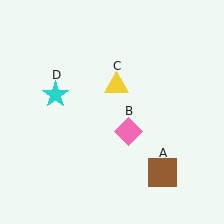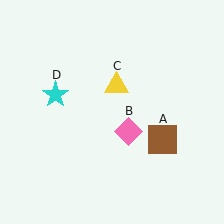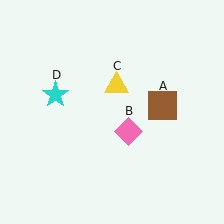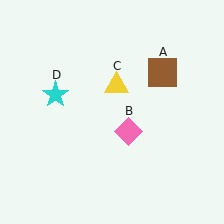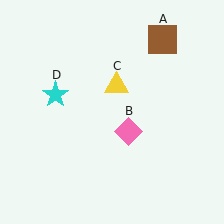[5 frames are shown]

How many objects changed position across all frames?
1 object changed position: brown square (object A).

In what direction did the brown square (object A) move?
The brown square (object A) moved up.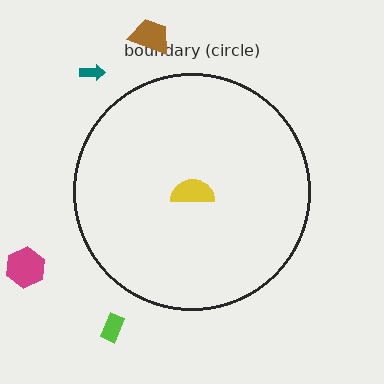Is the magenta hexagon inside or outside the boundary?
Outside.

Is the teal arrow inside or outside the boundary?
Outside.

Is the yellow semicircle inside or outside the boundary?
Inside.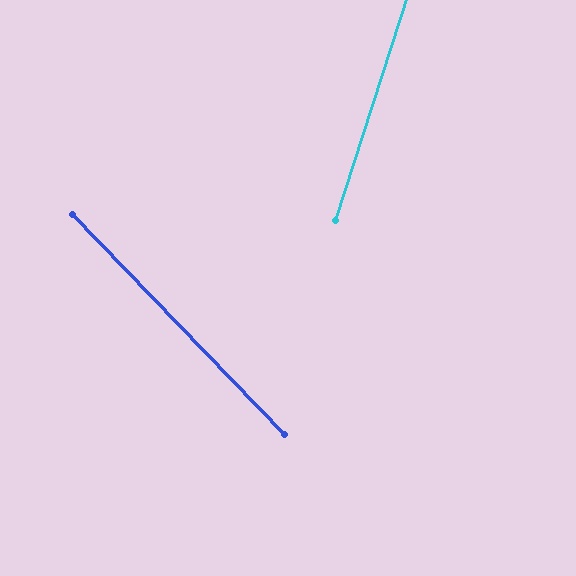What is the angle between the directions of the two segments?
Approximately 62 degrees.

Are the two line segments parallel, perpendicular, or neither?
Neither parallel nor perpendicular — they differ by about 62°.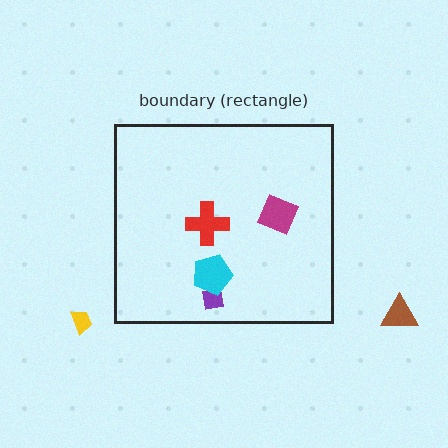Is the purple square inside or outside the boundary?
Inside.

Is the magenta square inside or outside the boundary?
Inside.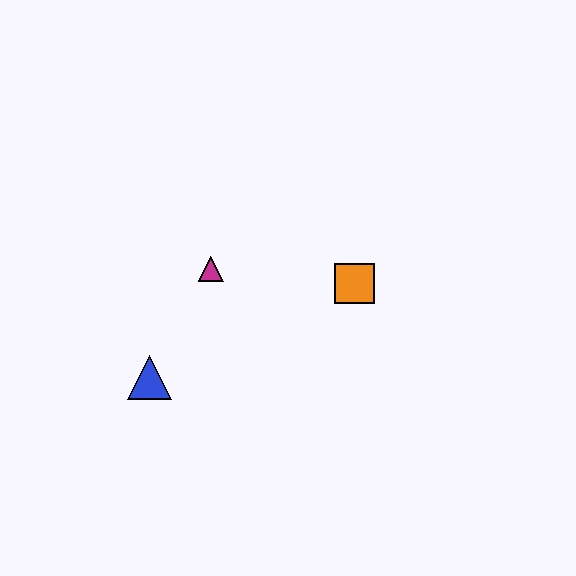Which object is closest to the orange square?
The magenta triangle is closest to the orange square.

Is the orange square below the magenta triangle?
Yes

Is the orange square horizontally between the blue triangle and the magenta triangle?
No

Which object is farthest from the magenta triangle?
The orange square is farthest from the magenta triangle.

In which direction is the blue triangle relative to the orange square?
The blue triangle is to the left of the orange square.